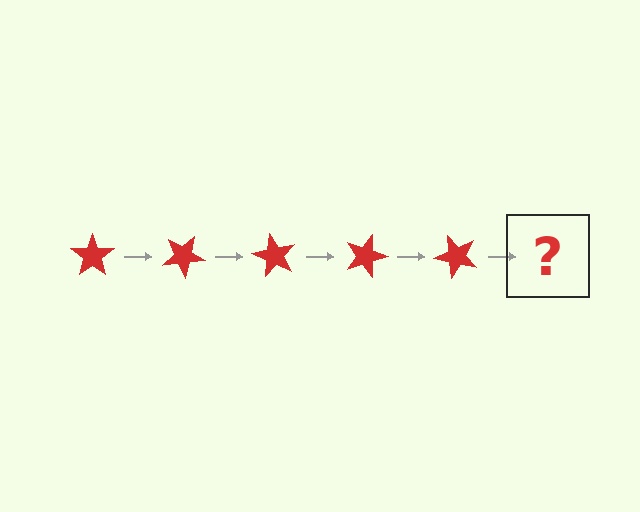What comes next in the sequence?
The next element should be a red star rotated 150 degrees.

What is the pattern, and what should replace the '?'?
The pattern is that the star rotates 30 degrees each step. The '?' should be a red star rotated 150 degrees.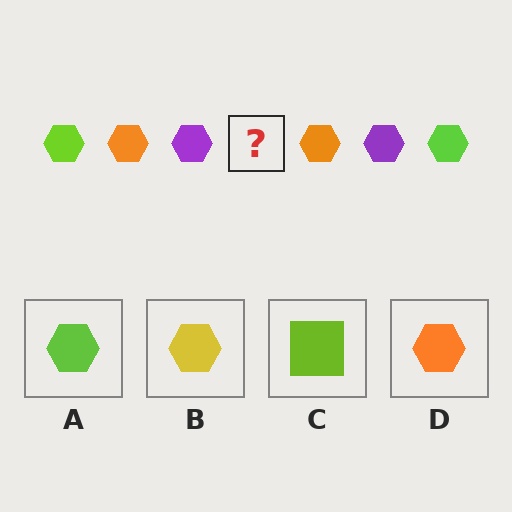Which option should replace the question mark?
Option A.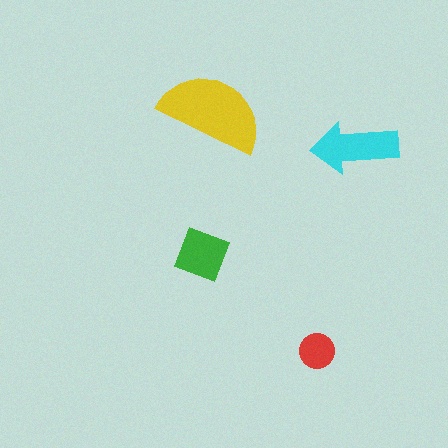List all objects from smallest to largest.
The red circle, the green diamond, the cyan arrow, the yellow semicircle.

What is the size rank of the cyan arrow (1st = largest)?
2nd.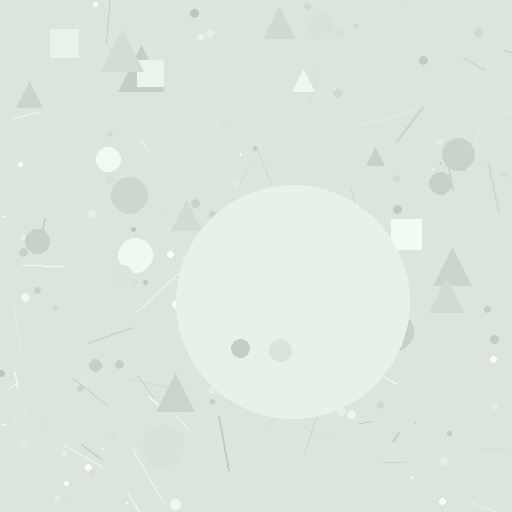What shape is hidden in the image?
A circle is hidden in the image.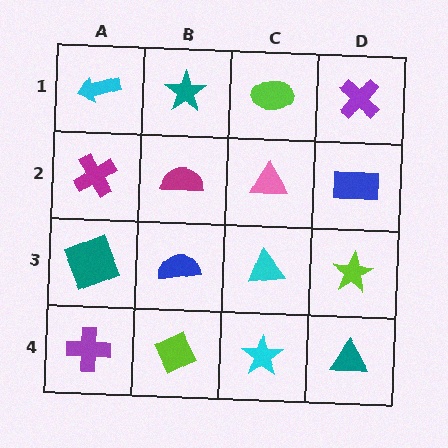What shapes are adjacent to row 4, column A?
A teal square (row 3, column A), a lime diamond (row 4, column B).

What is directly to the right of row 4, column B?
A cyan star.